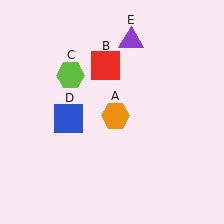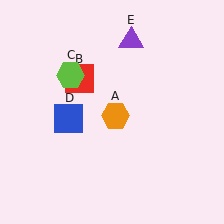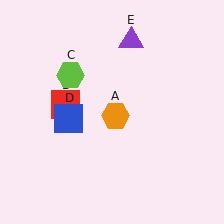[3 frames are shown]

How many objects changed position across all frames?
1 object changed position: red square (object B).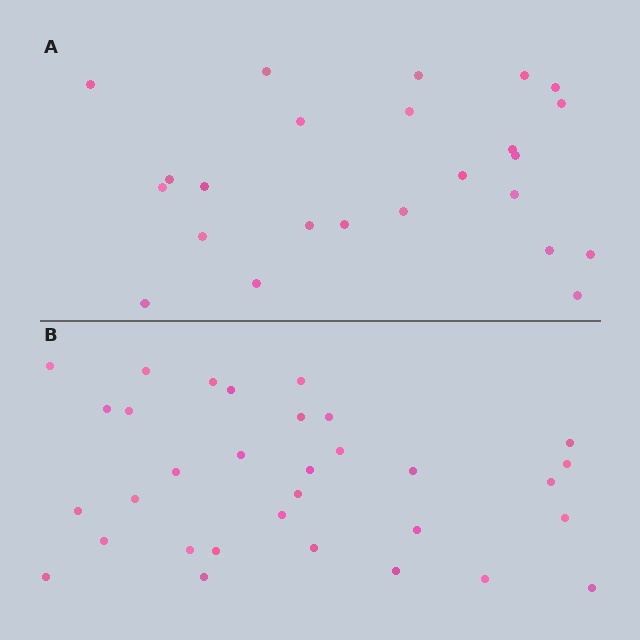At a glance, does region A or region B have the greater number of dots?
Region B (the bottom region) has more dots.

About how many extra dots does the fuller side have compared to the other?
Region B has roughly 8 or so more dots than region A.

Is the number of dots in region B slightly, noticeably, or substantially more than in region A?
Region B has noticeably more, but not dramatically so. The ratio is roughly 1.3 to 1.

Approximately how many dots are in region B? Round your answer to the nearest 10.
About 30 dots. (The exact count is 32, which rounds to 30.)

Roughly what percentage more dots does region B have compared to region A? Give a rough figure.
About 35% more.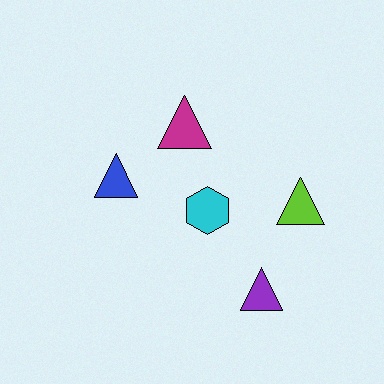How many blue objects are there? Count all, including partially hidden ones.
There is 1 blue object.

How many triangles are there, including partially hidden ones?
There are 4 triangles.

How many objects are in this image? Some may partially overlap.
There are 5 objects.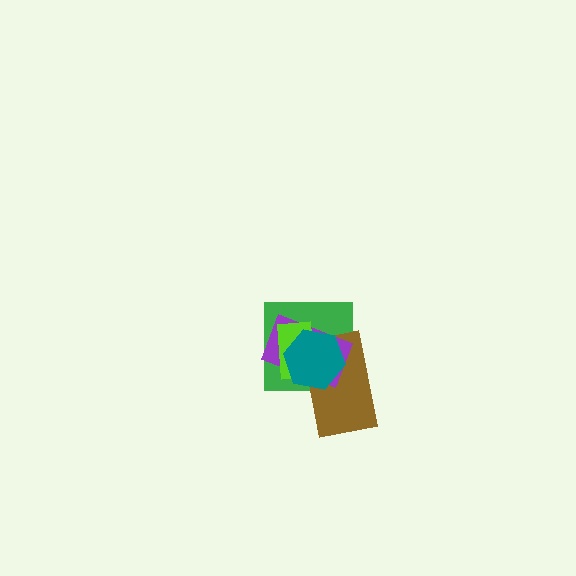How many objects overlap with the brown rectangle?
4 objects overlap with the brown rectangle.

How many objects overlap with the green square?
4 objects overlap with the green square.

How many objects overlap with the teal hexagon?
4 objects overlap with the teal hexagon.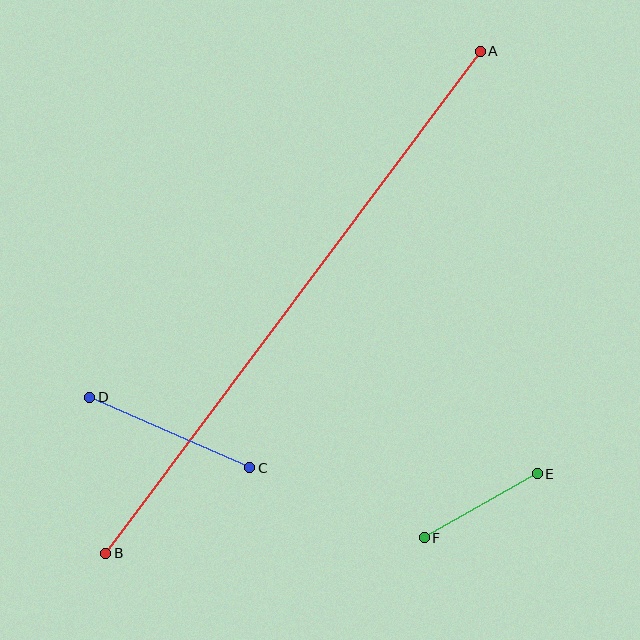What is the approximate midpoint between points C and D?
The midpoint is at approximately (170, 432) pixels.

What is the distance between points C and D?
The distance is approximately 175 pixels.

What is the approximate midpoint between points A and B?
The midpoint is at approximately (293, 302) pixels.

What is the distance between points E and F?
The distance is approximately 130 pixels.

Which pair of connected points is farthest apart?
Points A and B are farthest apart.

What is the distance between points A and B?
The distance is approximately 627 pixels.